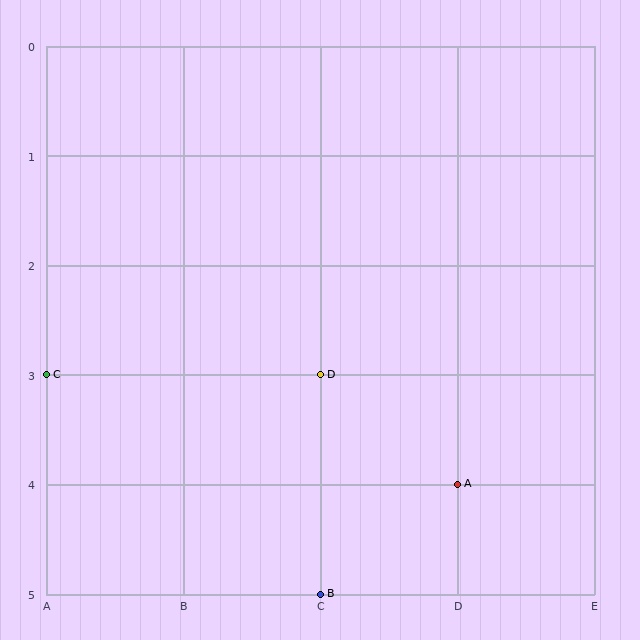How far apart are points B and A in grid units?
Points B and A are 1 column and 1 row apart (about 1.4 grid units diagonally).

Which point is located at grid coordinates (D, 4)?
Point A is at (D, 4).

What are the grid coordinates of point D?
Point D is at grid coordinates (C, 3).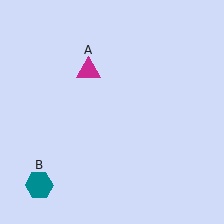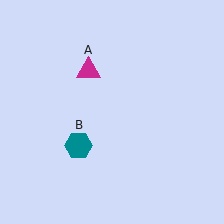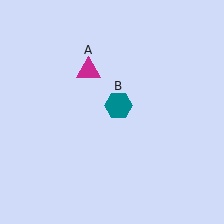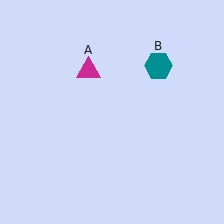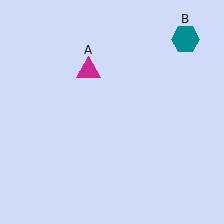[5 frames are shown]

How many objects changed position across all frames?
1 object changed position: teal hexagon (object B).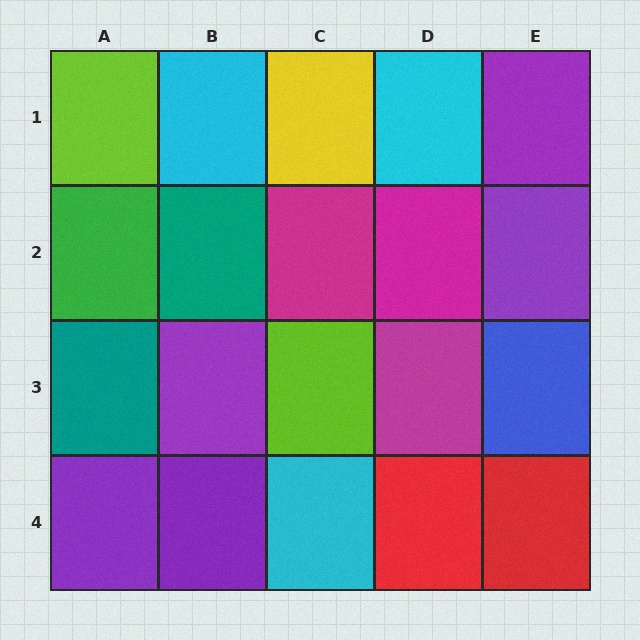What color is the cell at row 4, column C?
Cyan.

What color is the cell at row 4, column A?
Purple.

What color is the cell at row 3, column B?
Purple.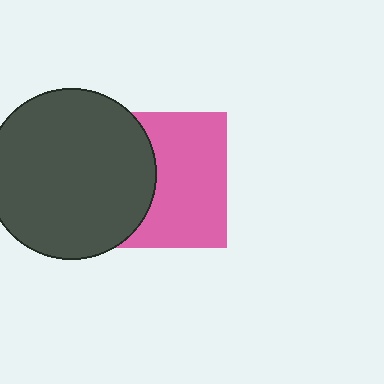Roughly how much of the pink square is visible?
About half of it is visible (roughly 59%).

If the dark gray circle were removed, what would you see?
You would see the complete pink square.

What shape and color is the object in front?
The object in front is a dark gray circle.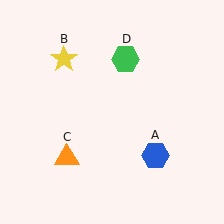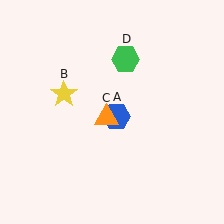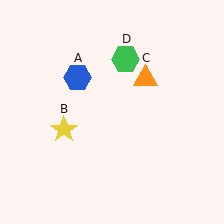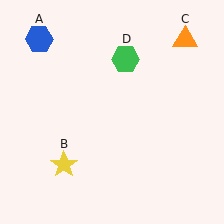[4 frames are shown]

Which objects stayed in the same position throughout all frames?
Green hexagon (object D) remained stationary.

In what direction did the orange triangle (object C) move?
The orange triangle (object C) moved up and to the right.